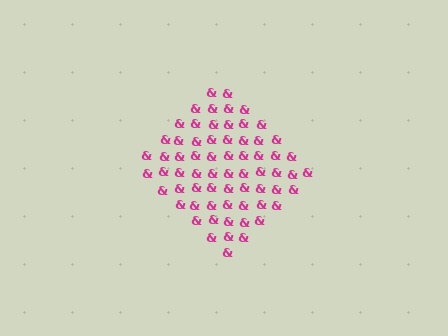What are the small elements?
The small elements are ampersands.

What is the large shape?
The large shape is a diamond.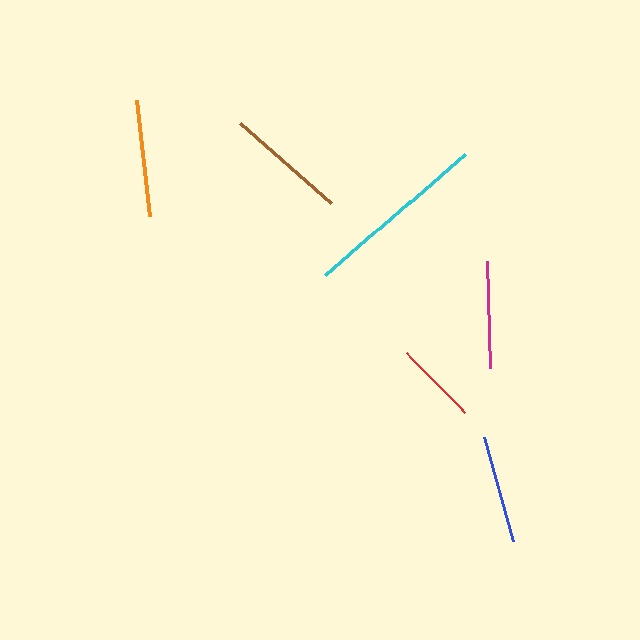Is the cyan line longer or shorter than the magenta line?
The cyan line is longer than the magenta line.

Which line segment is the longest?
The cyan line is the longest at approximately 185 pixels.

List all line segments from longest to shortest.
From longest to shortest: cyan, brown, orange, blue, magenta, red.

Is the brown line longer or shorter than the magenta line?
The brown line is longer than the magenta line.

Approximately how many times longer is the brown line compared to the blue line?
The brown line is approximately 1.1 times the length of the blue line.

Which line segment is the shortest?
The red line is the shortest at approximately 84 pixels.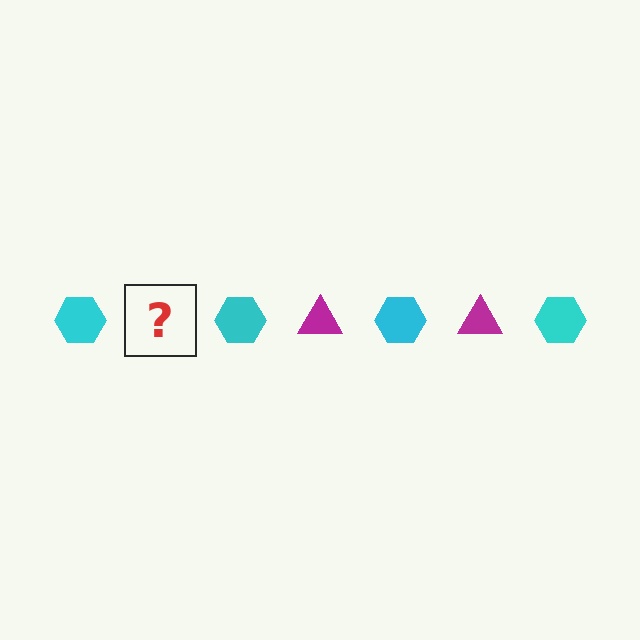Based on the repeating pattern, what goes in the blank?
The blank should be a magenta triangle.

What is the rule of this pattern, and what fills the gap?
The rule is that the pattern alternates between cyan hexagon and magenta triangle. The gap should be filled with a magenta triangle.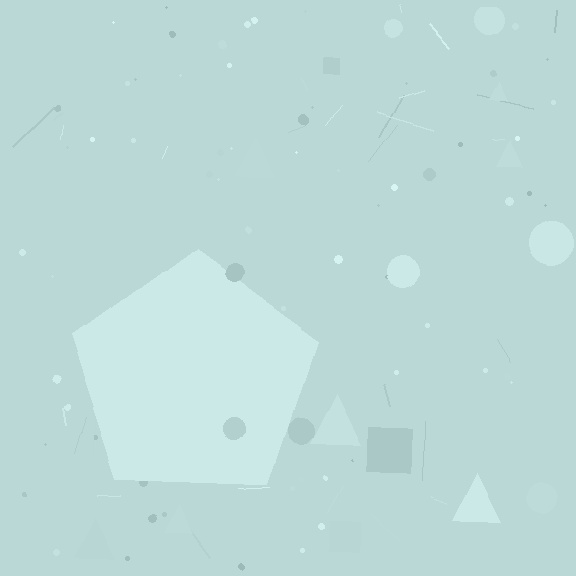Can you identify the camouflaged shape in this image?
The camouflaged shape is a pentagon.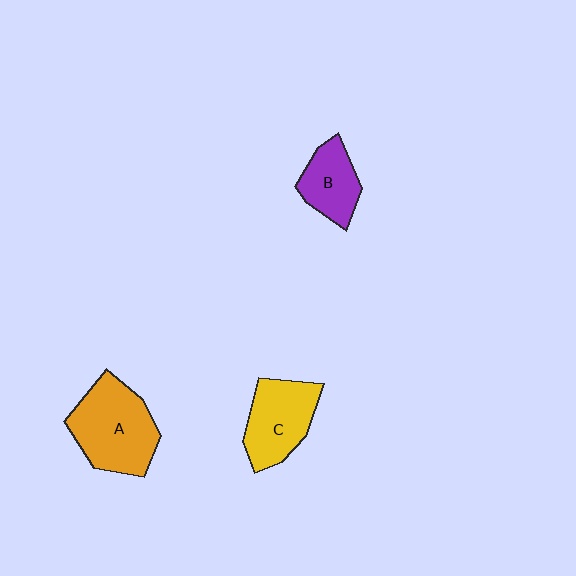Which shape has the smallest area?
Shape B (purple).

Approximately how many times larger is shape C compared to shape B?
Approximately 1.3 times.